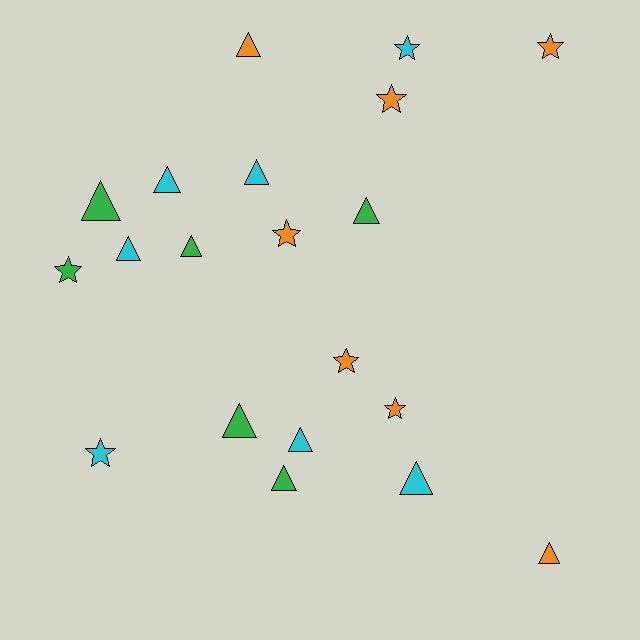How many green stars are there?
There is 1 green star.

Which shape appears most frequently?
Triangle, with 12 objects.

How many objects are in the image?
There are 20 objects.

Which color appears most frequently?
Orange, with 7 objects.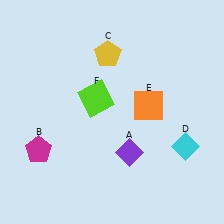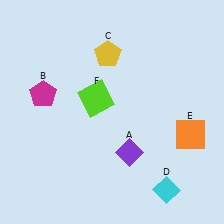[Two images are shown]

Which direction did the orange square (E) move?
The orange square (E) moved right.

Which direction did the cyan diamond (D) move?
The cyan diamond (D) moved down.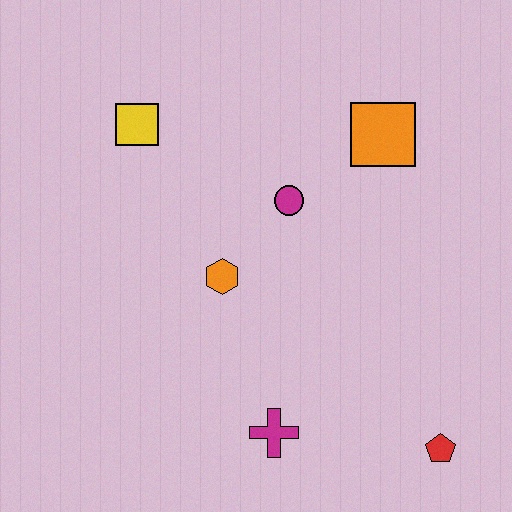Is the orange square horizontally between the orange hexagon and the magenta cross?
No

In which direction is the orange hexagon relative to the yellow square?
The orange hexagon is below the yellow square.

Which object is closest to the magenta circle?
The orange hexagon is closest to the magenta circle.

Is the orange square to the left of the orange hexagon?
No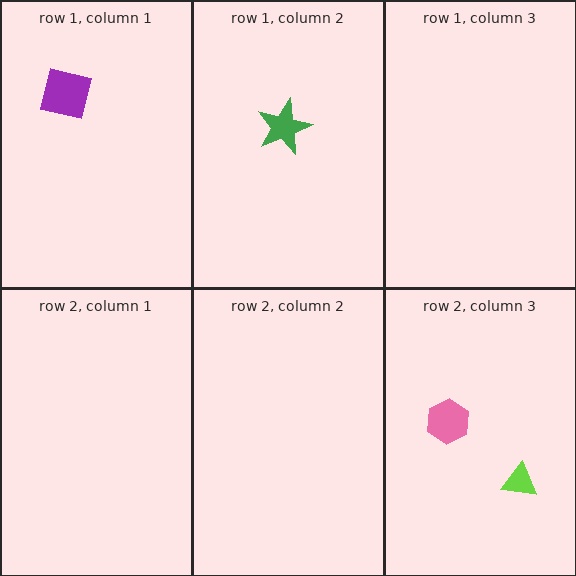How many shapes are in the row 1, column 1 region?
1.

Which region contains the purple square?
The row 1, column 1 region.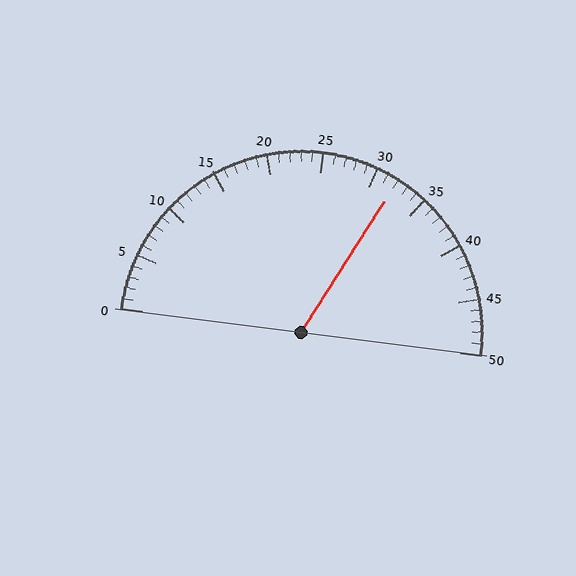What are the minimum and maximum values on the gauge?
The gauge ranges from 0 to 50.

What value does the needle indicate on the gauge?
The needle indicates approximately 32.